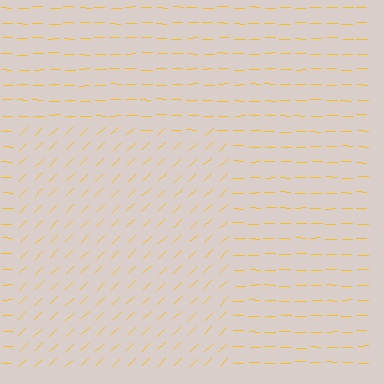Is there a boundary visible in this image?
Yes, there is a texture boundary formed by a change in line orientation.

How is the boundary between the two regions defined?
The boundary is defined purely by a change in line orientation (approximately 45 degrees difference). All lines are the same color and thickness.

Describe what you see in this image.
The image is filled with small yellow line segments. A rectangle region in the image has lines oriented differently from the surrounding lines, creating a visible texture boundary.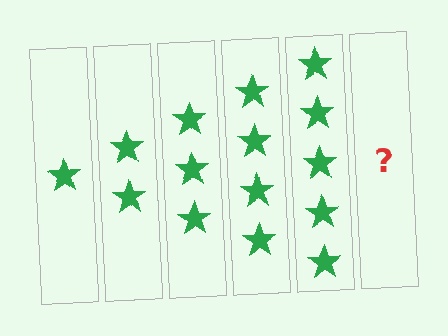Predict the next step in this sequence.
The next step is 6 stars.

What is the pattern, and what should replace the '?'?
The pattern is that each step adds one more star. The '?' should be 6 stars.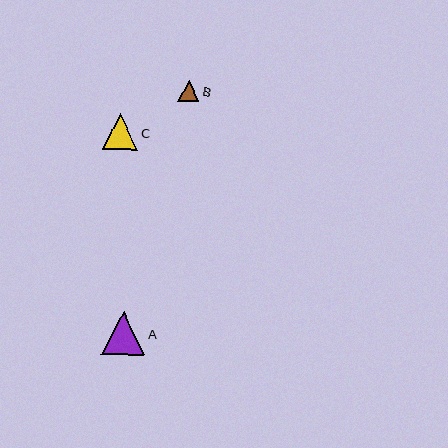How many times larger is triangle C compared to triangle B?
Triangle C is approximately 1.7 times the size of triangle B.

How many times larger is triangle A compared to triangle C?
Triangle A is approximately 1.2 times the size of triangle C.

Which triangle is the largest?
Triangle A is the largest with a size of approximately 43 pixels.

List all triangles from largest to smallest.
From largest to smallest: A, C, B.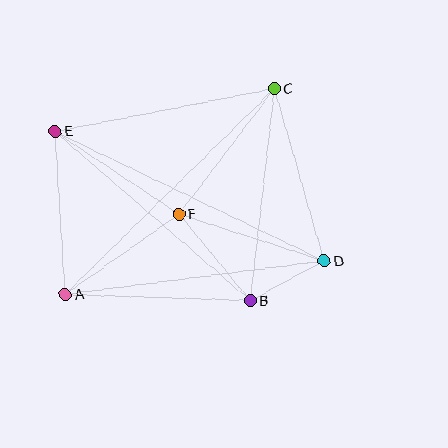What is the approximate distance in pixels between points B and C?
The distance between B and C is approximately 213 pixels.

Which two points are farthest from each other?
Points D and E are farthest from each other.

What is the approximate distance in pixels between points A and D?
The distance between A and D is approximately 261 pixels.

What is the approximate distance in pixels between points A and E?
The distance between A and E is approximately 163 pixels.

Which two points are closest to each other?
Points B and D are closest to each other.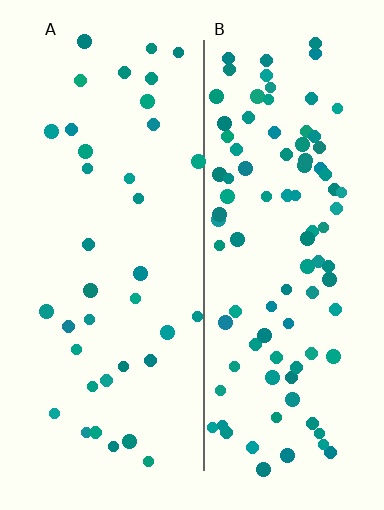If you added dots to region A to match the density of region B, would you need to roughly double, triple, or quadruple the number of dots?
Approximately triple.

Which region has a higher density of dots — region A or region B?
B (the right).